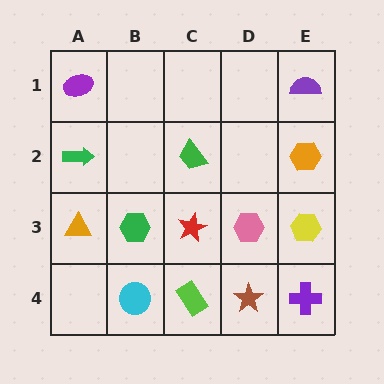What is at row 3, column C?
A red star.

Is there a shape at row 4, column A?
No, that cell is empty.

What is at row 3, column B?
A green hexagon.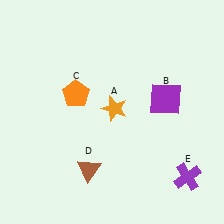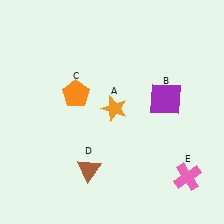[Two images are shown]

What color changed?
The cross (E) changed from purple in Image 1 to pink in Image 2.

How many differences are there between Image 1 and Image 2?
There is 1 difference between the two images.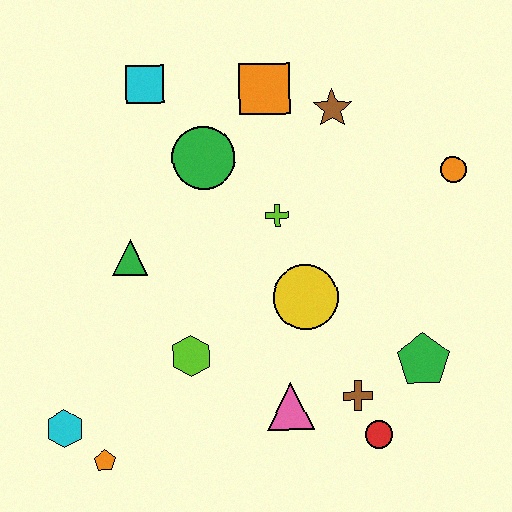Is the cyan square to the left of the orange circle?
Yes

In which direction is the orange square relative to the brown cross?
The orange square is above the brown cross.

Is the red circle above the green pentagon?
No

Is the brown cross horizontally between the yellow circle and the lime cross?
No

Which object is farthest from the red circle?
The cyan square is farthest from the red circle.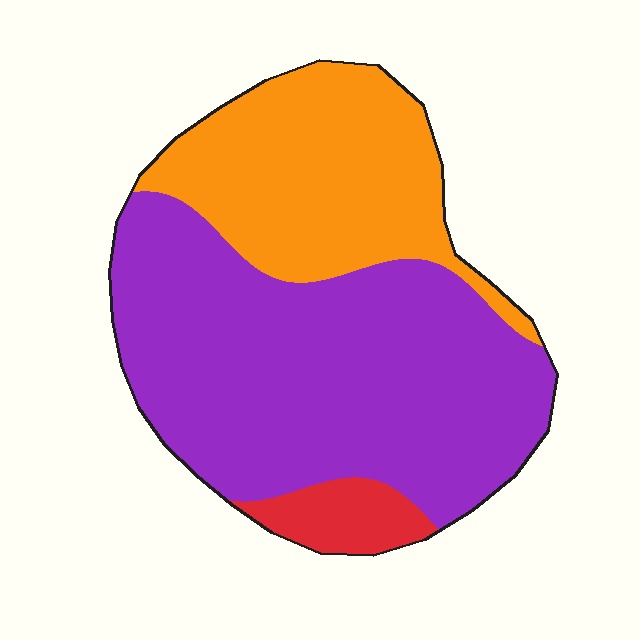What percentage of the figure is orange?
Orange takes up between a quarter and a half of the figure.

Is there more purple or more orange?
Purple.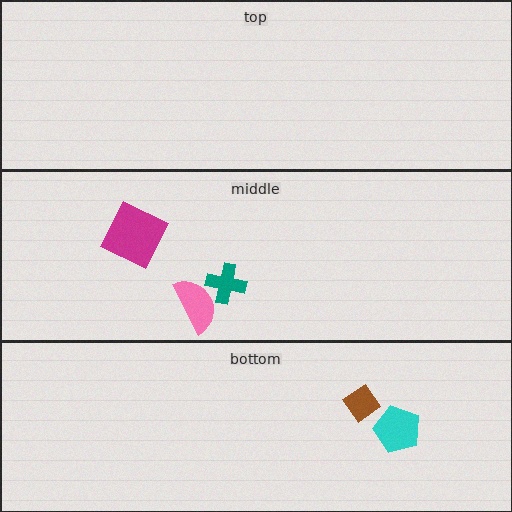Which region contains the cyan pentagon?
The bottom region.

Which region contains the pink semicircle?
The middle region.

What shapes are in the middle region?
The magenta square, the pink semicircle, the teal cross.